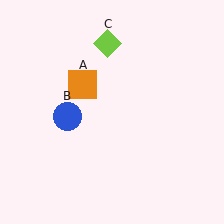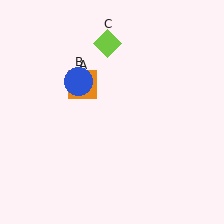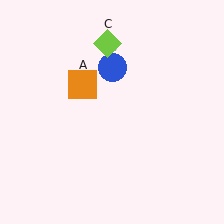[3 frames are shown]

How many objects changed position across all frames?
1 object changed position: blue circle (object B).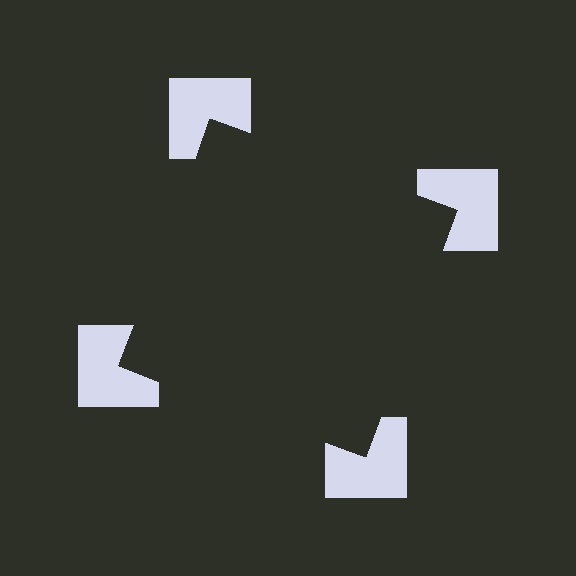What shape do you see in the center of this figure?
An illusory square — its edges are inferred from the aligned wedge cuts in the notched squares, not physically drawn.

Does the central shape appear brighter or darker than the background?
It typically appears slightly darker than the background, even though no actual brightness change is drawn.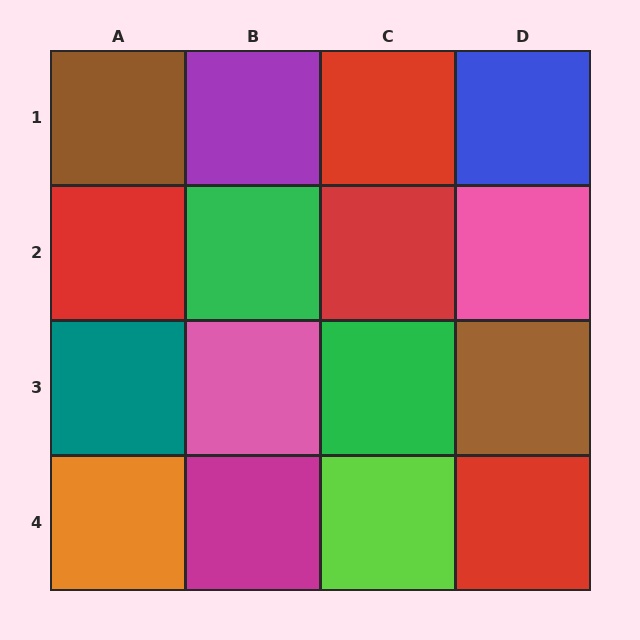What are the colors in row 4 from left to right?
Orange, magenta, lime, red.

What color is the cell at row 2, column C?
Red.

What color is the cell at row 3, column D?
Brown.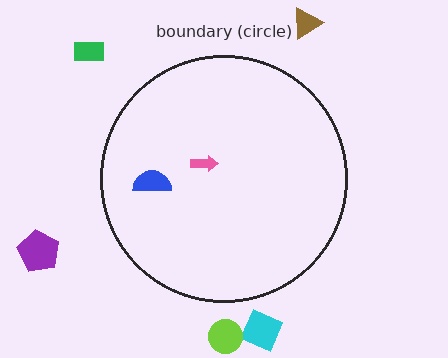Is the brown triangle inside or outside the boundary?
Outside.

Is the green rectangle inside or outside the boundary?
Outside.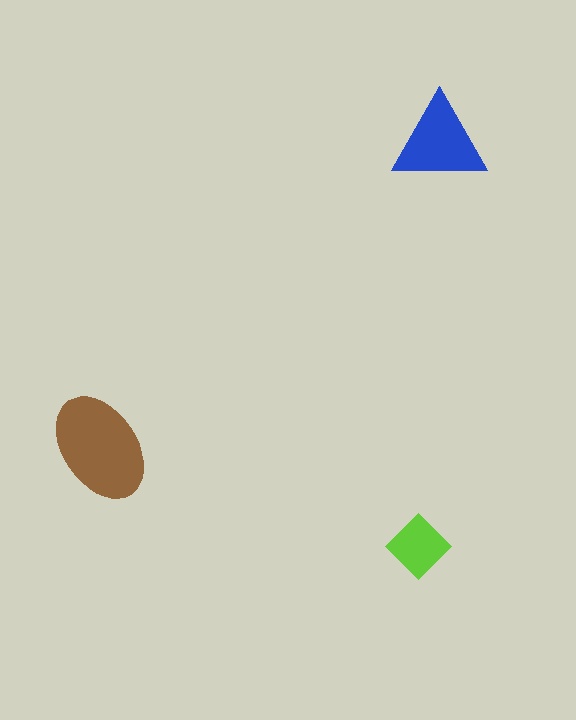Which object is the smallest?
The lime diamond.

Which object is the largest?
The brown ellipse.